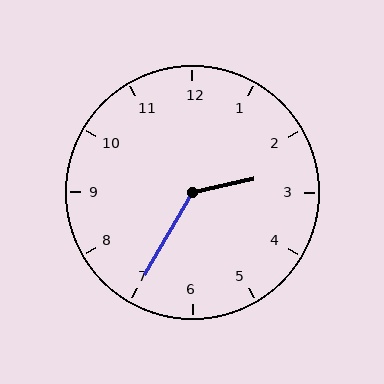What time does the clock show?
2:35.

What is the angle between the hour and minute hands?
Approximately 132 degrees.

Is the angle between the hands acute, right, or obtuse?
It is obtuse.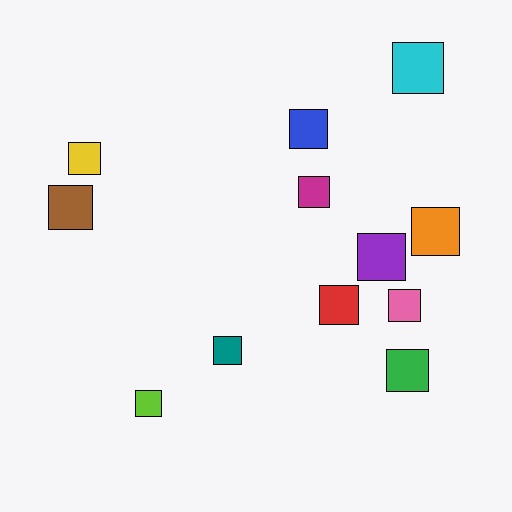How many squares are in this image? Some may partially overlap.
There are 12 squares.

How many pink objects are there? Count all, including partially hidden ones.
There is 1 pink object.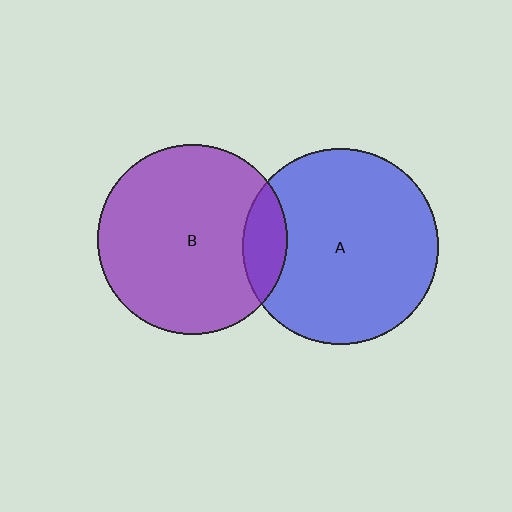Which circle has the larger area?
Circle A (blue).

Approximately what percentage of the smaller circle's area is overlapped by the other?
Approximately 15%.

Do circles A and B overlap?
Yes.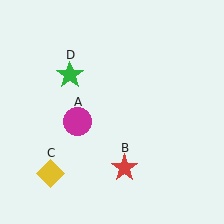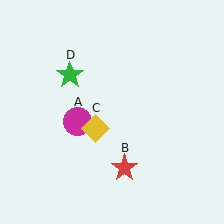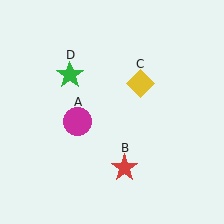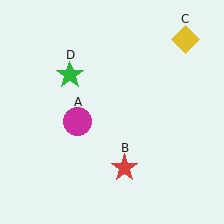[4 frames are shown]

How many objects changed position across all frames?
1 object changed position: yellow diamond (object C).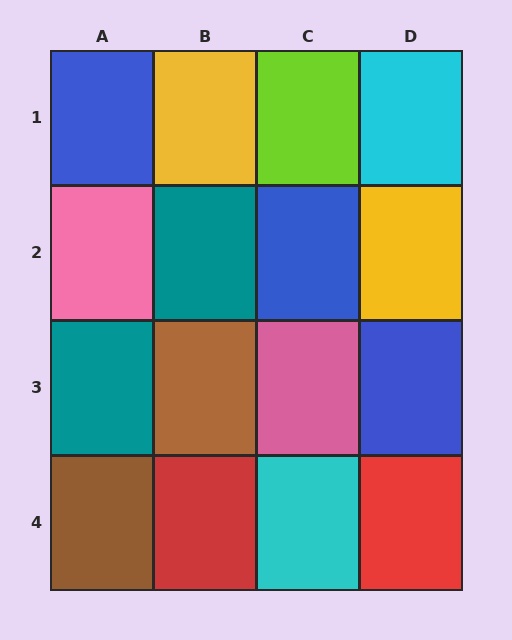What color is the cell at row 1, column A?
Blue.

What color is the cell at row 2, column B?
Teal.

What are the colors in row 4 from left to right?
Brown, red, cyan, red.